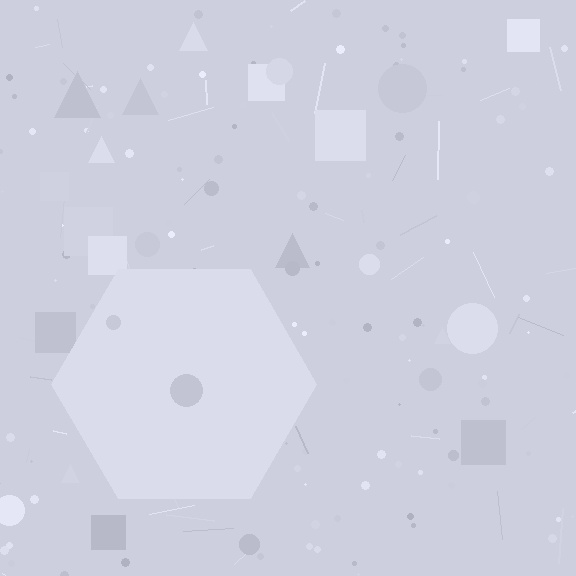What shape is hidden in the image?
A hexagon is hidden in the image.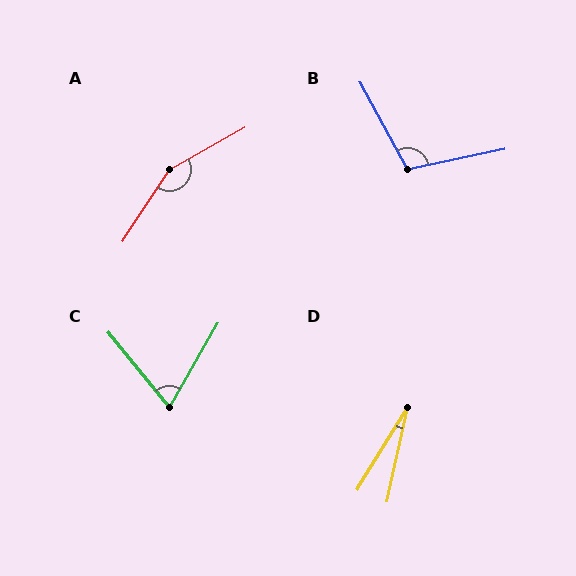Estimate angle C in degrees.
Approximately 69 degrees.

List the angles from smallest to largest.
D (20°), C (69°), B (106°), A (153°).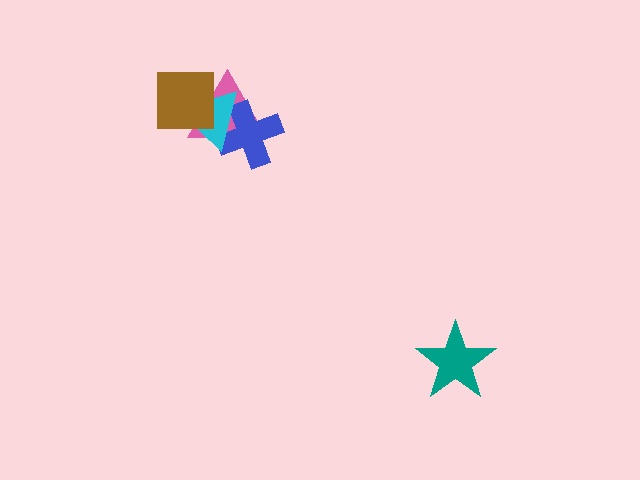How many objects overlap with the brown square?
2 objects overlap with the brown square.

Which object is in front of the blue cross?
The cyan triangle is in front of the blue cross.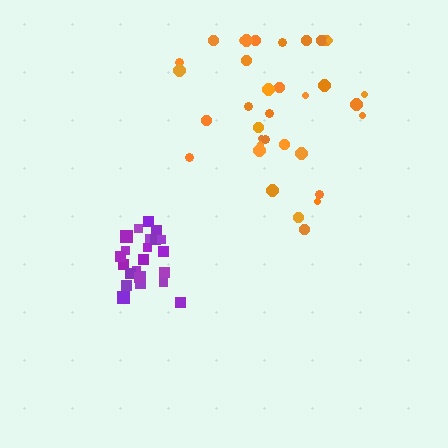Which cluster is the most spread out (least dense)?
Orange.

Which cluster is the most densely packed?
Purple.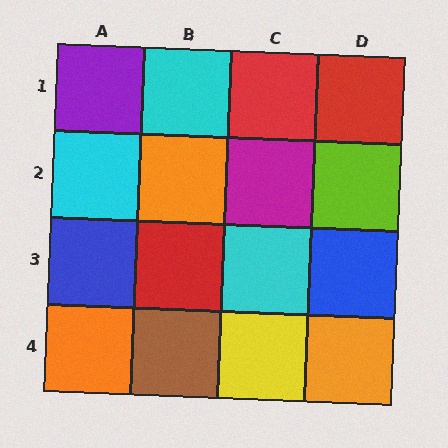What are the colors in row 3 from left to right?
Blue, red, cyan, blue.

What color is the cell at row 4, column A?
Orange.